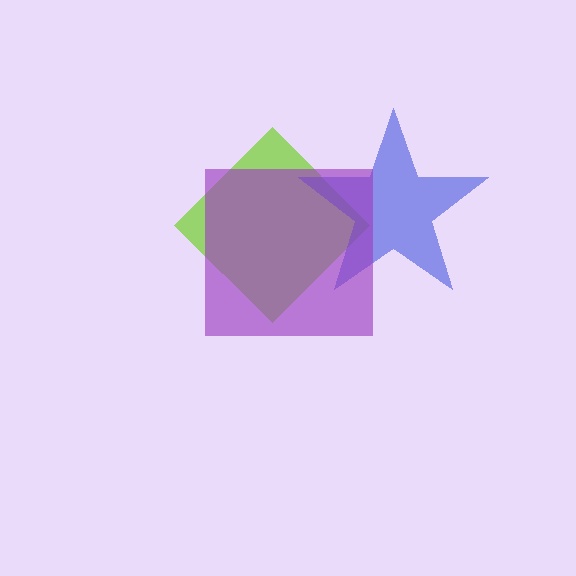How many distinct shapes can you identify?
There are 3 distinct shapes: a lime diamond, a blue star, a purple square.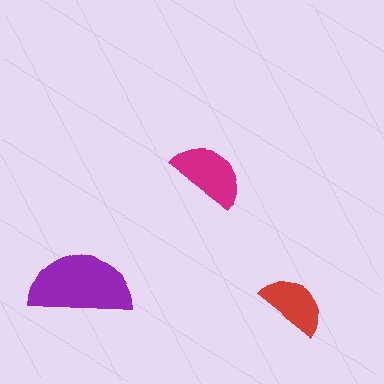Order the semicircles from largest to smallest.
the purple one, the magenta one, the red one.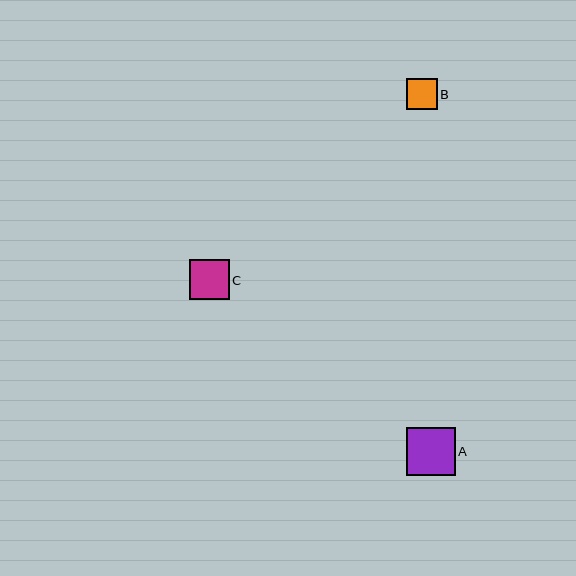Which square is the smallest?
Square B is the smallest with a size of approximately 31 pixels.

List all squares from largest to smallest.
From largest to smallest: A, C, B.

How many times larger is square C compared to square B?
Square C is approximately 1.3 times the size of square B.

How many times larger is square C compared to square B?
Square C is approximately 1.3 times the size of square B.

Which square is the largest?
Square A is the largest with a size of approximately 48 pixels.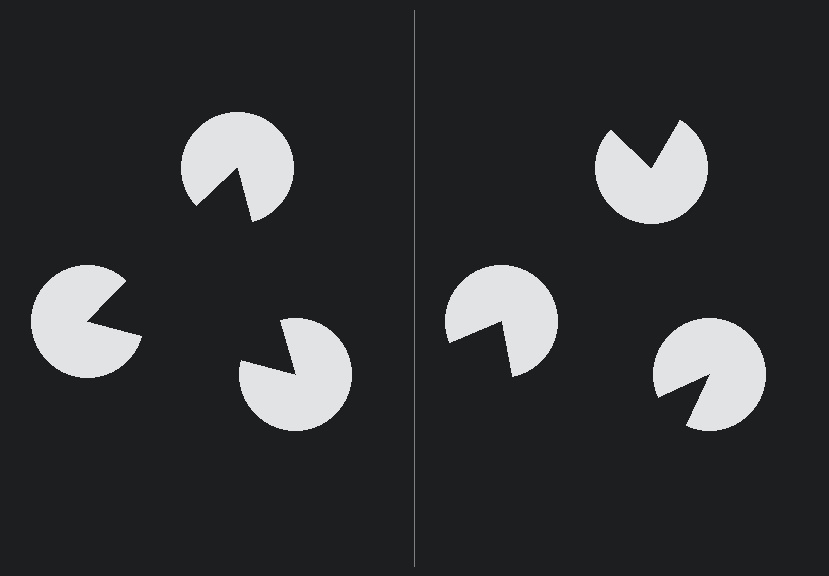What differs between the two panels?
The pac-man discs are positioned identically on both sides; only the wedge orientations differ. On the left they align to a triangle; on the right they are misaligned.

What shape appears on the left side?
An illusory triangle.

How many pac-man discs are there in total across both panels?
6 — 3 on each side.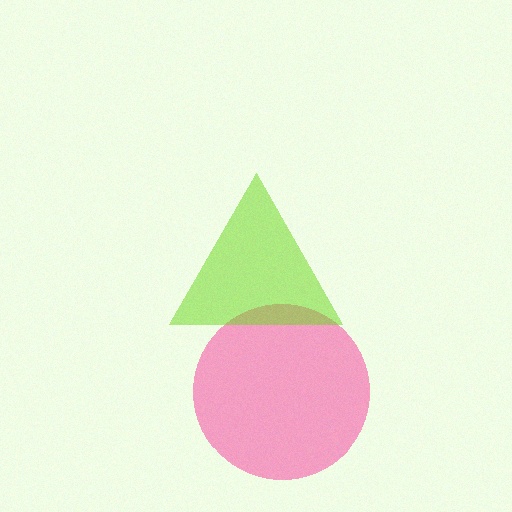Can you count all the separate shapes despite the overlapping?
Yes, there are 2 separate shapes.